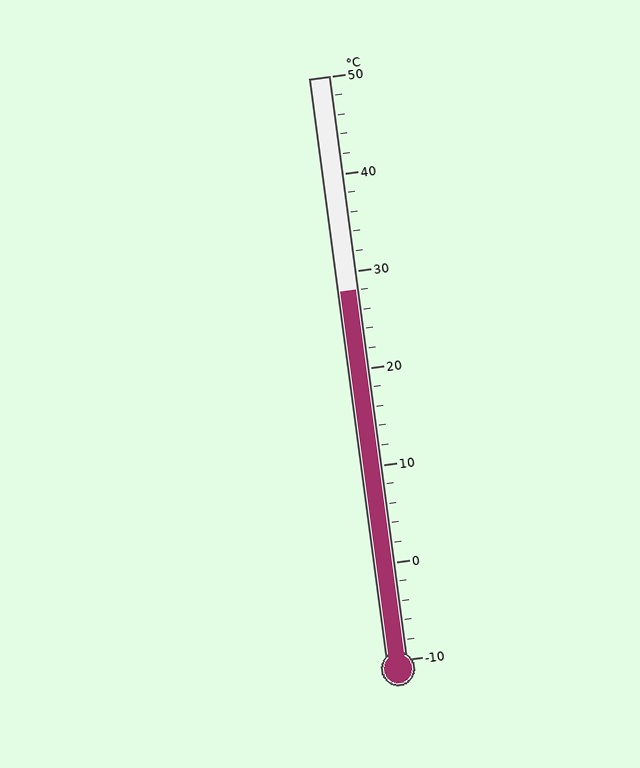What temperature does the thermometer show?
The thermometer shows approximately 28°C.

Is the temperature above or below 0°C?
The temperature is above 0°C.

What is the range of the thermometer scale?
The thermometer scale ranges from -10°C to 50°C.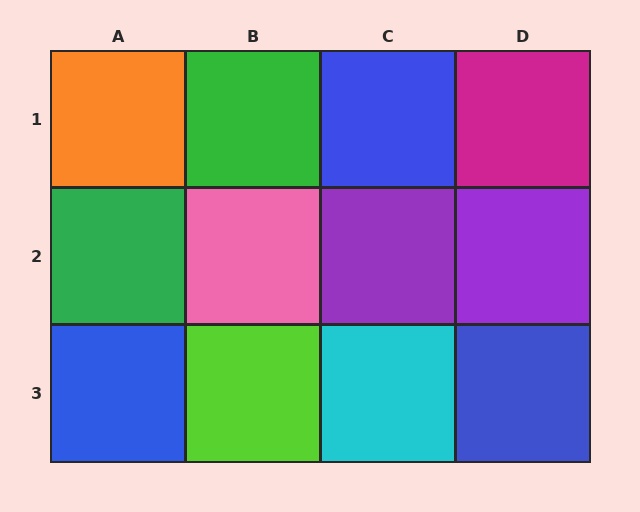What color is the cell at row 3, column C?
Cyan.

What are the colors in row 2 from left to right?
Green, pink, purple, purple.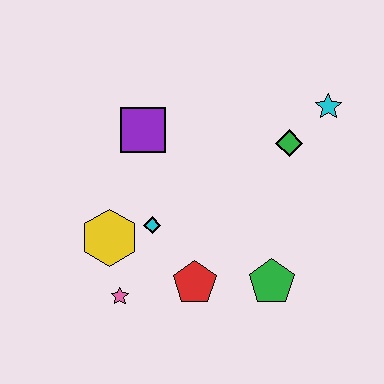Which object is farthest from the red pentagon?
The cyan star is farthest from the red pentagon.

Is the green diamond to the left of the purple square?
No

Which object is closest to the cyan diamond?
The yellow hexagon is closest to the cyan diamond.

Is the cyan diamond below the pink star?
No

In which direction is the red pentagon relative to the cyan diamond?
The red pentagon is below the cyan diamond.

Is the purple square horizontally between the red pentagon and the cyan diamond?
No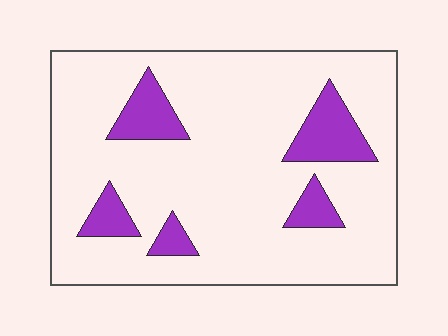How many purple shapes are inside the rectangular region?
5.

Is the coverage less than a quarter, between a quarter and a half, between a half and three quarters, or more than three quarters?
Less than a quarter.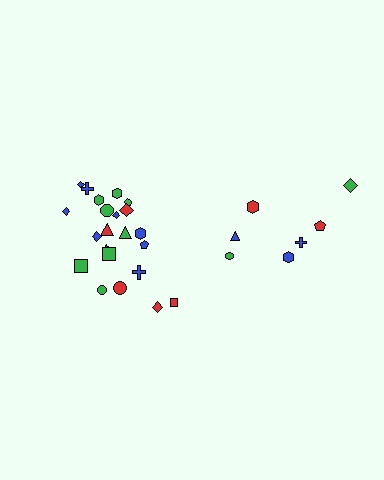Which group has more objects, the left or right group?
The left group.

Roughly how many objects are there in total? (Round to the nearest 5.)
Roughly 30 objects in total.